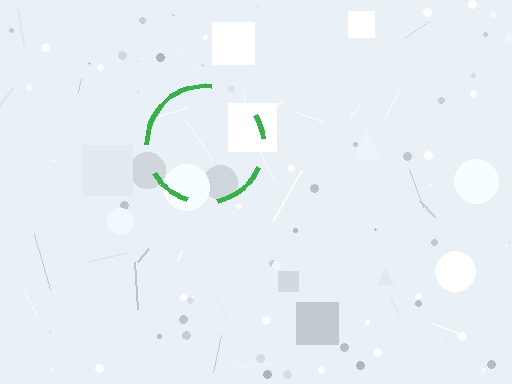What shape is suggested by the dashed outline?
The dashed outline suggests a circle.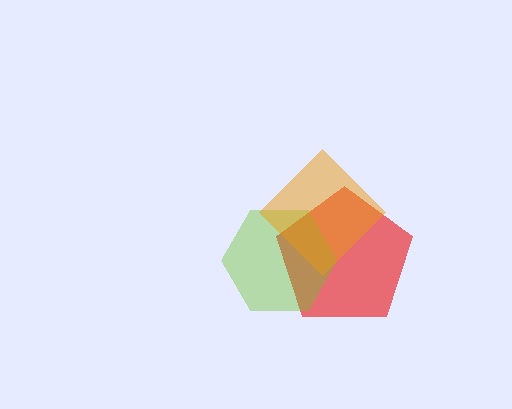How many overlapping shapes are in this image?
There are 3 overlapping shapes in the image.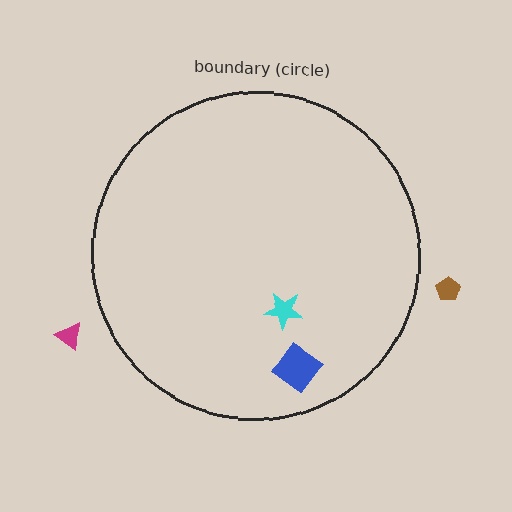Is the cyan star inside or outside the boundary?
Inside.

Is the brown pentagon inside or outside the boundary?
Outside.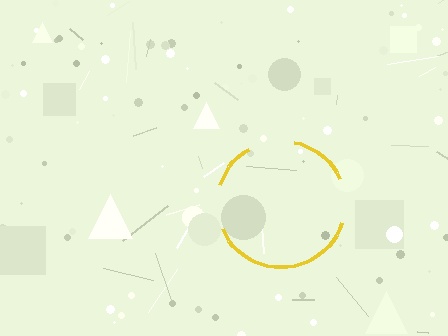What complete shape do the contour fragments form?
The contour fragments form a circle.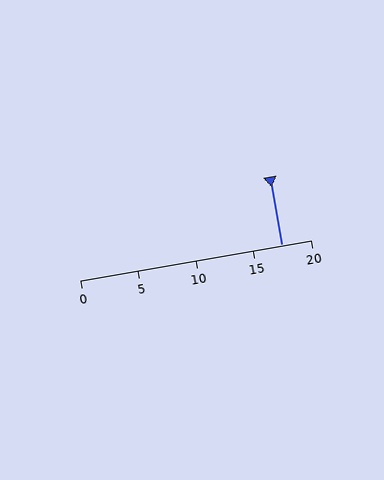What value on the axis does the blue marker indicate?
The marker indicates approximately 17.5.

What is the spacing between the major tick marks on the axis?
The major ticks are spaced 5 apart.